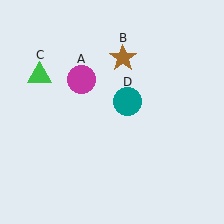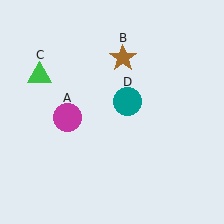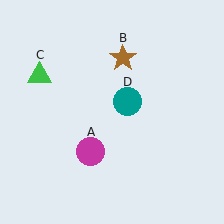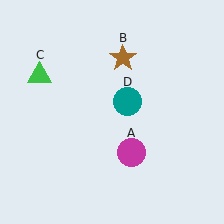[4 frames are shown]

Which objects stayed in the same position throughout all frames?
Brown star (object B) and green triangle (object C) and teal circle (object D) remained stationary.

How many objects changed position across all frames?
1 object changed position: magenta circle (object A).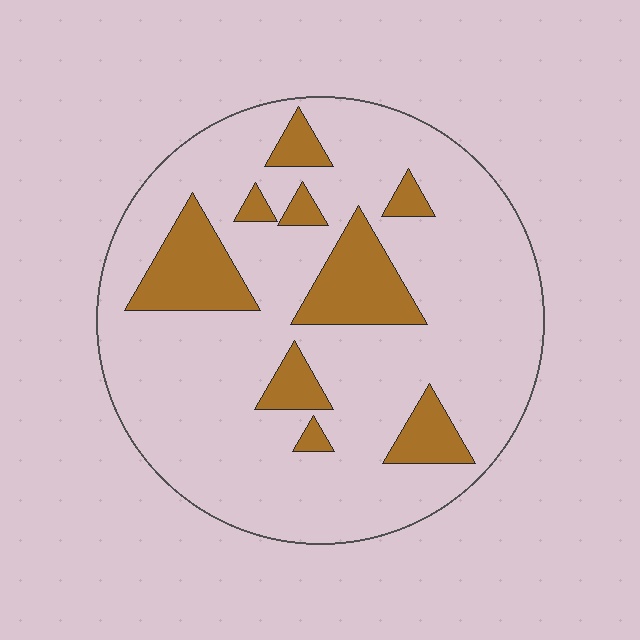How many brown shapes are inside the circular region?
9.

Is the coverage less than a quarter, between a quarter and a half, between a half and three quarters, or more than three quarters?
Less than a quarter.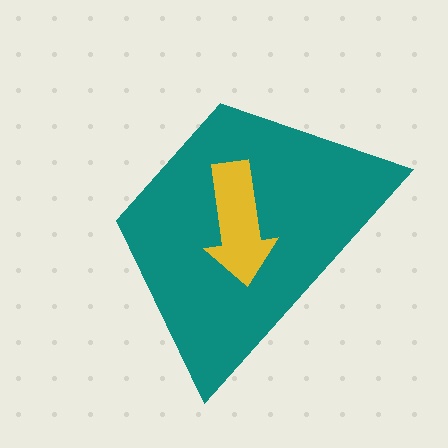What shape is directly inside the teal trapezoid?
The yellow arrow.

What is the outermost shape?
The teal trapezoid.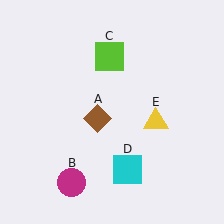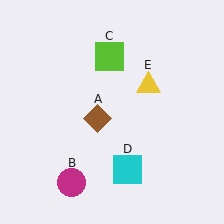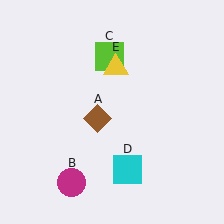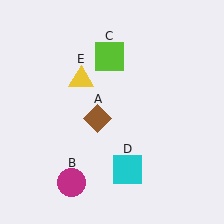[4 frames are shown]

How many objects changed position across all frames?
1 object changed position: yellow triangle (object E).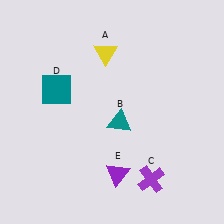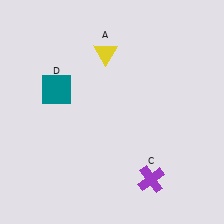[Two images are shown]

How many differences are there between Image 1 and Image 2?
There are 2 differences between the two images.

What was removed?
The purple triangle (E), the teal triangle (B) were removed in Image 2.